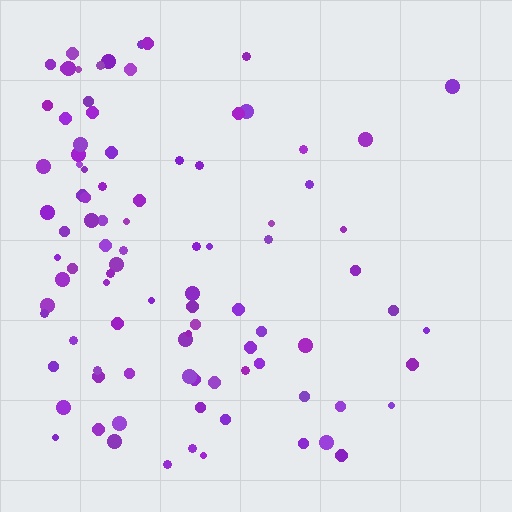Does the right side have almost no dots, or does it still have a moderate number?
Still a moderate number, just noticeably fewer than the left.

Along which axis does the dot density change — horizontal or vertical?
Horizontal.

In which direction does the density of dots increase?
From right to left, with the left side densest.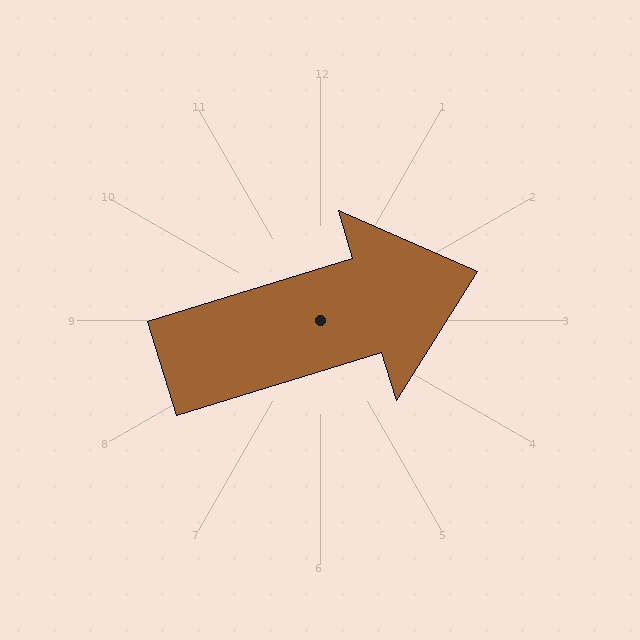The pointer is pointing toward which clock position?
Roughly 2 o'clock.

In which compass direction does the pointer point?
East.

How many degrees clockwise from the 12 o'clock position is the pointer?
Approximately 73 degrees.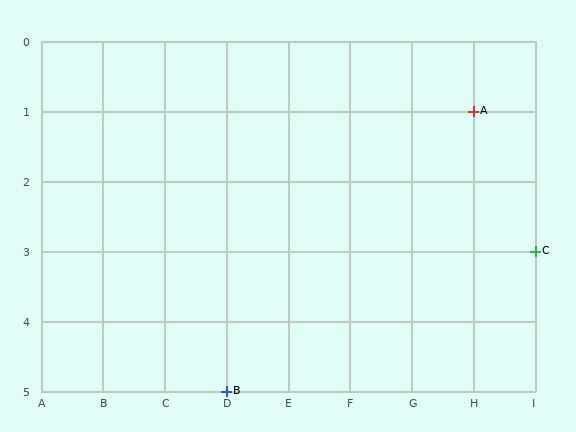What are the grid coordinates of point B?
Point B is at grid coordinates (D, 5).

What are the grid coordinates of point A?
Point A is at grid coordinates (H, 1).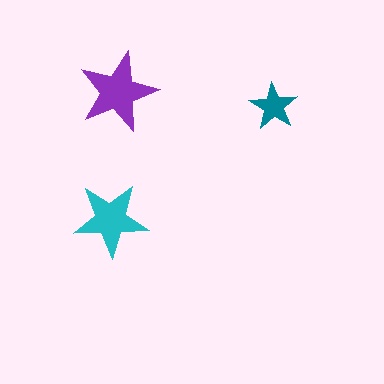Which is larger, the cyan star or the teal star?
The cyan one.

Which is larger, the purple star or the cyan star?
The purple one.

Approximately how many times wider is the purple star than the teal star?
About 1.5 times wider.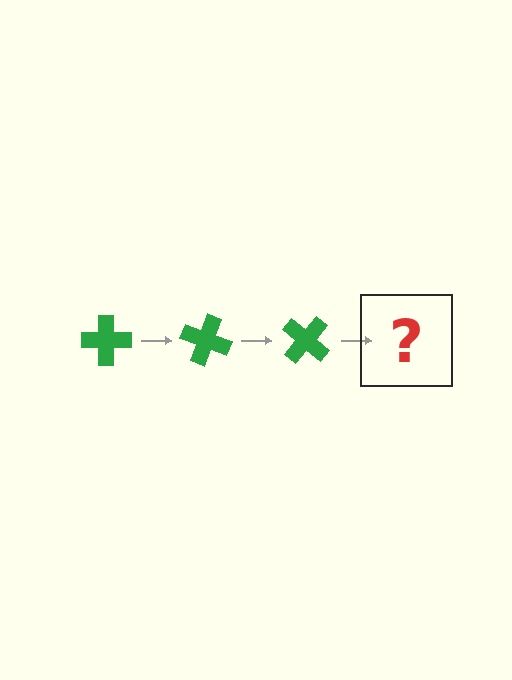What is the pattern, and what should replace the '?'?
The pattern is that the cross rotates 20 degrees each step. The '?' should be a green cross rotated 60 degrees.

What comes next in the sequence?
The next element should be a green cross rotated 60 degrees.